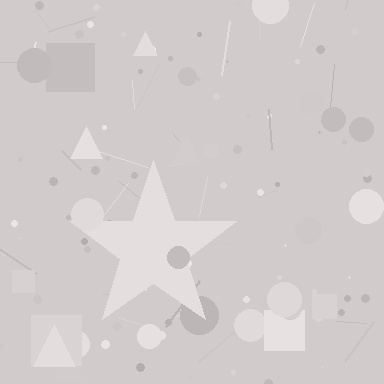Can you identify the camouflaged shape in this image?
The camouflaged shape is a star.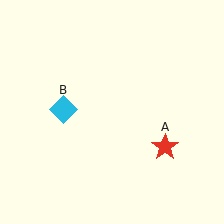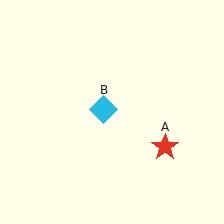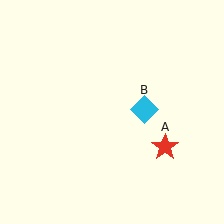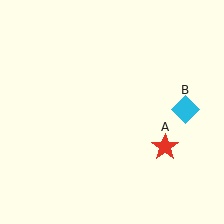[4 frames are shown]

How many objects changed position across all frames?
1 object changed position: cyan diamond (object B).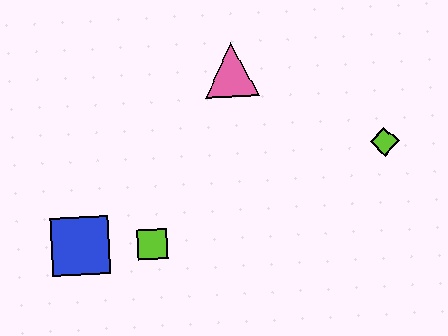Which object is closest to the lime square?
The blue square is closest to the lime square.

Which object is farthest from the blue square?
The lime diamond is farthest from the blue square.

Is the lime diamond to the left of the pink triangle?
No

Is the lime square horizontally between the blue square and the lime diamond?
Yes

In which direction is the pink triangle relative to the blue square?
The pink triangle is above the blue square.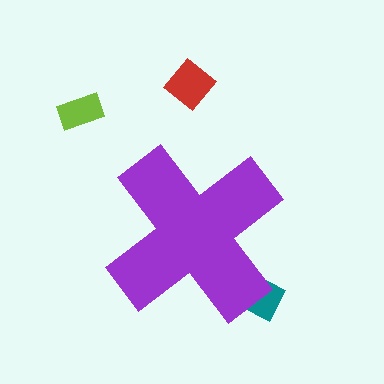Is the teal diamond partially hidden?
Yes, the teal diamond is partially hidden behind the purple cross.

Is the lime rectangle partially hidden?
No, the lime rectangle is fully visible.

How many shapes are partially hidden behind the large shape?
1 shape is partially hidden.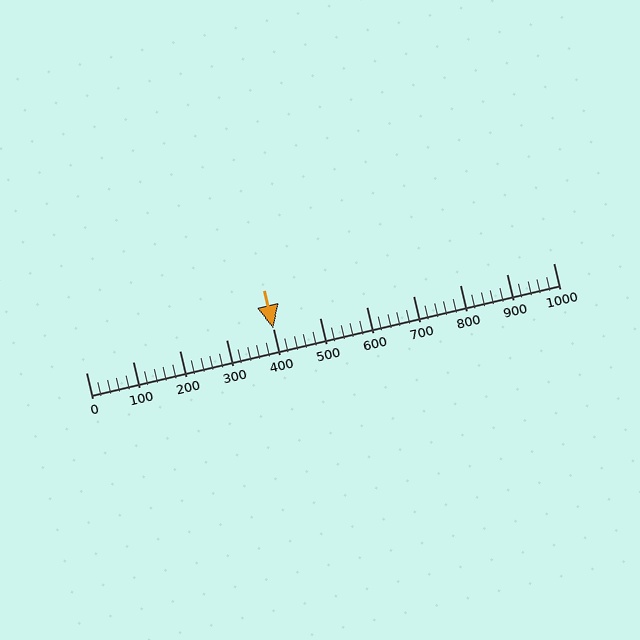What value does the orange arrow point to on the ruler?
The orange arrow points to approximately 400.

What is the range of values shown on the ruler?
The ruler shows values from 0 to 1000.